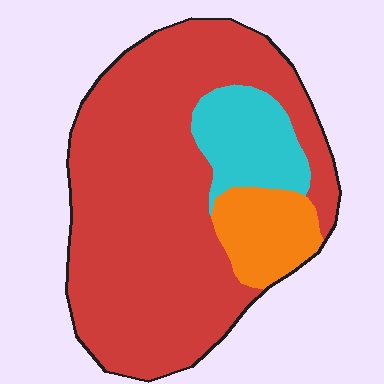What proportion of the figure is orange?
Orange takes up less than a quarter of the figure.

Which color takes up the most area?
Red, at roughly 75%.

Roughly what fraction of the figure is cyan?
Cyan takes up less than a sixth of the figure.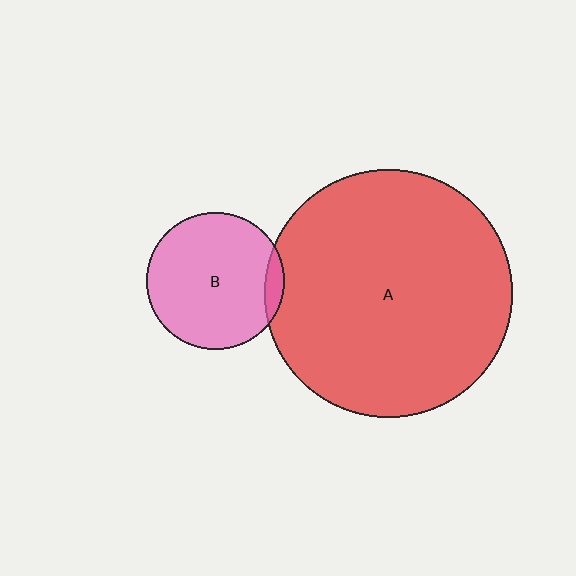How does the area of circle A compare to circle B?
Approximately 3.2 times.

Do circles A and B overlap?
Yes.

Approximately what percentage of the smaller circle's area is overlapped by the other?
Approximately 5%.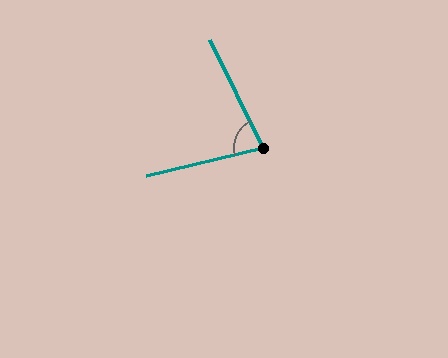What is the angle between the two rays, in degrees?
Approximately 77 degrees.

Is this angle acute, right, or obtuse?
It is acute.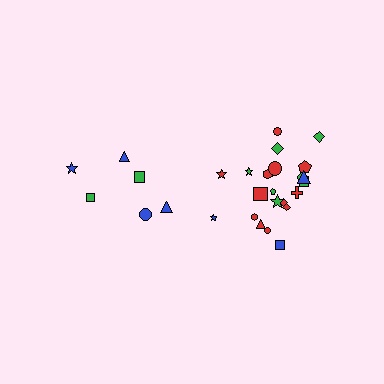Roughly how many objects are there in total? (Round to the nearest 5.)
Roughly 30 objects in total.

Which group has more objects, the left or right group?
The right group.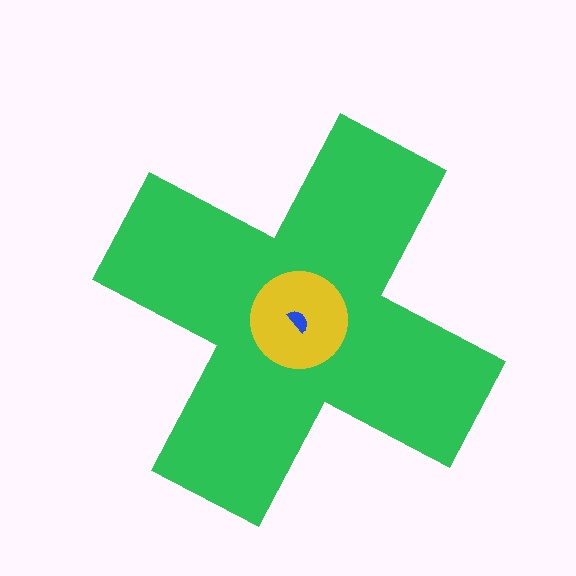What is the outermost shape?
The green cross.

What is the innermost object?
The blue semicircle.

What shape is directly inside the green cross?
The yellow circle.